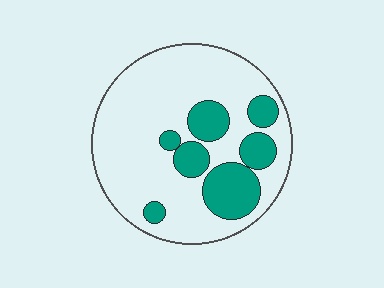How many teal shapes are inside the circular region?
7.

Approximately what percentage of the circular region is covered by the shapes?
Approximately 25%.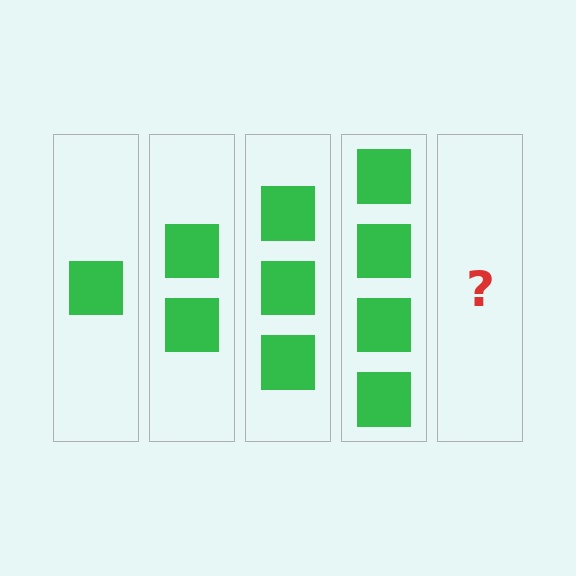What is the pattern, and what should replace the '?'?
The pattern is that each step adds one more square. The '?' should be 5 squares.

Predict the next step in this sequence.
The next step is 5 squares.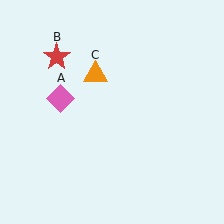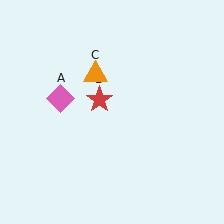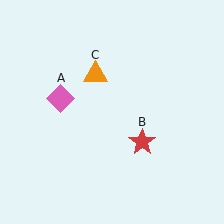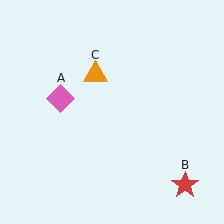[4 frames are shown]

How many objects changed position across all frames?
1 object changed position: red star (object B).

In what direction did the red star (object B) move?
The red star (object B) moved down and to the right.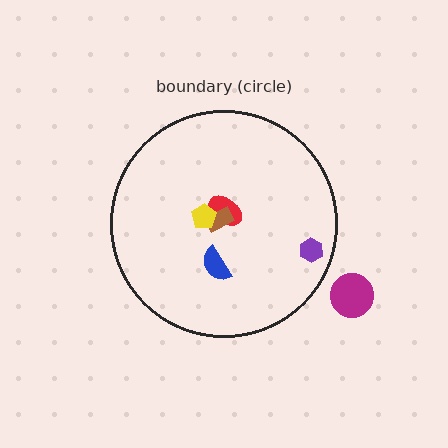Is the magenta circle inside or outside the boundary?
Outside.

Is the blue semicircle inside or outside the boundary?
Inside.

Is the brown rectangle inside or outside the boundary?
Inside.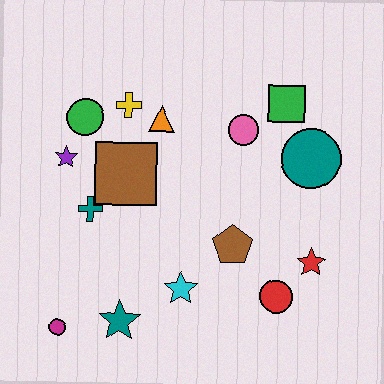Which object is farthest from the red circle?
The green circle is farthest from the red circle.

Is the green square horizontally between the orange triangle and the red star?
Yes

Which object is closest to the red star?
The red circle is closest to the red star.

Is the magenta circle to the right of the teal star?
No